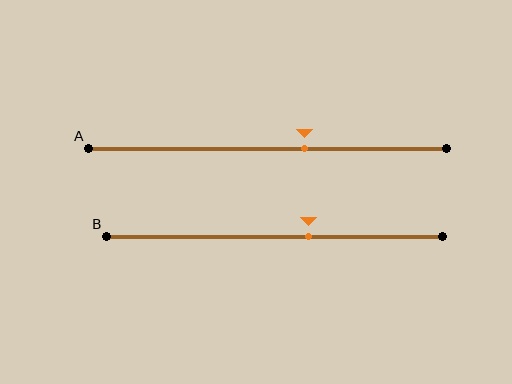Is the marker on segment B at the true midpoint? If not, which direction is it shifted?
No, the marker on segment B is shifted to the right by about 10% of the segment length.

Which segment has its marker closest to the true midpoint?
Segment B has its marker closest to the true midpoint.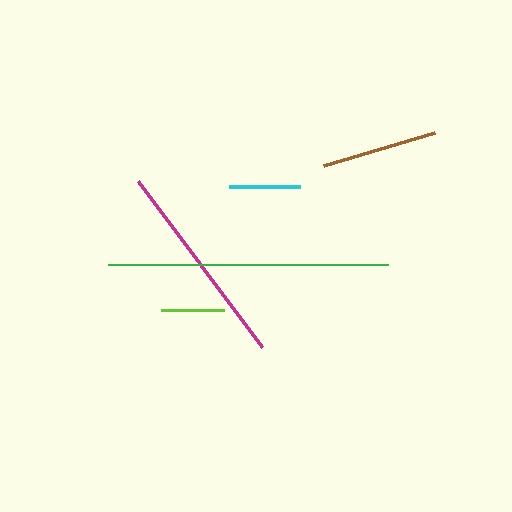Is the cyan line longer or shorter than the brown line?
The brown line is longer than the cyan line.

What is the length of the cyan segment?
The cyan segment is approximately 71 pixels long.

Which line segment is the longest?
The green line is the longest at approximately 279 pixels.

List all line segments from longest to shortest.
From longest to shortest: green, magenta, brown, cyan, lime.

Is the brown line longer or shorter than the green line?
The green line is longer than the brown line.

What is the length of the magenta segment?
The magenta segment is approximately 207 pixels long.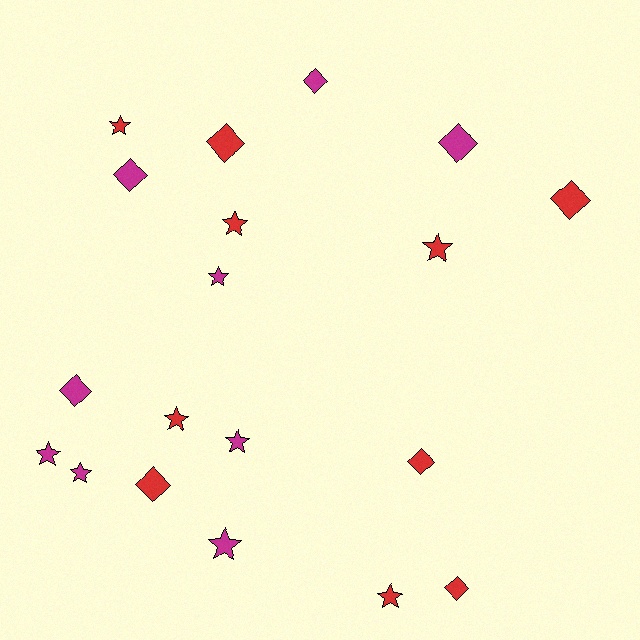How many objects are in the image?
There are 19 objects.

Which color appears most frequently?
Red, with 10 objects.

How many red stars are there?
There are 5 red stars.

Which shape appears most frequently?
Star, with 10 objects.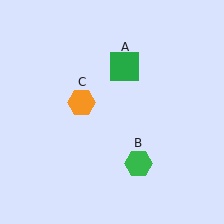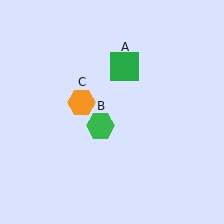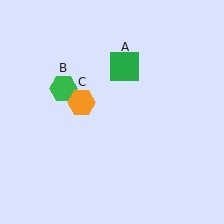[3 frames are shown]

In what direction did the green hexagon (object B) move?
The green hexagon (object B) moved up and to the left.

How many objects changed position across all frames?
1 object changed position: green hexagon (object B).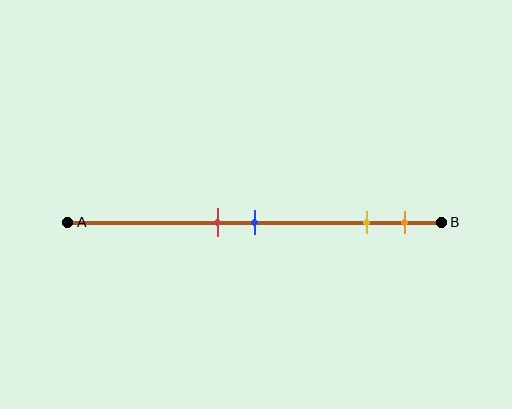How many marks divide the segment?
There are 4 marks dividing the segment.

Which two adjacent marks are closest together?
The red and blue marks are the closest adjacent pair.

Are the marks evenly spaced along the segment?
No, the marks are not evenly spaced.